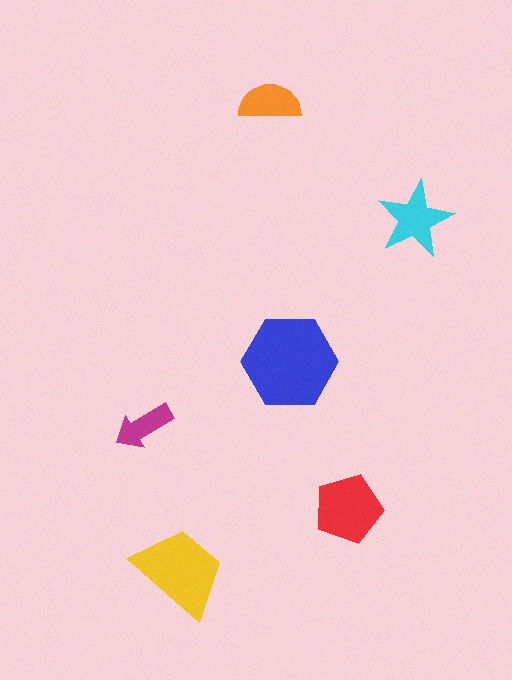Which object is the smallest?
The magenta arrow.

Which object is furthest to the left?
The magenta arrow is leftmost.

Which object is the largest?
The blue hexagon.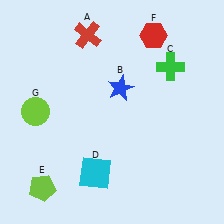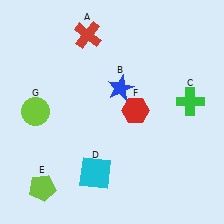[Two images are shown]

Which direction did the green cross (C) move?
The green cross (C) moved down.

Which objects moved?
The objects that moved are: the green cross (C), the red hexagon (F).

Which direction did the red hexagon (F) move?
The red hexagon (F) moved down.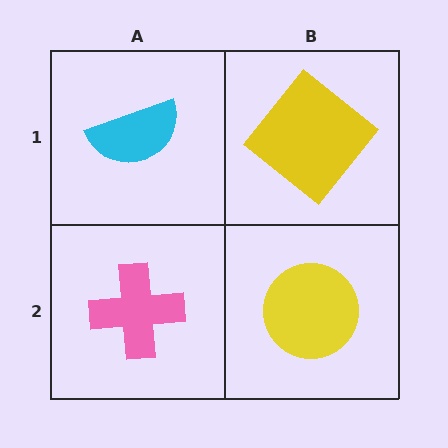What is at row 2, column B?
A yellow circle.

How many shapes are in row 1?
2 shapes.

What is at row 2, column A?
A pink cross.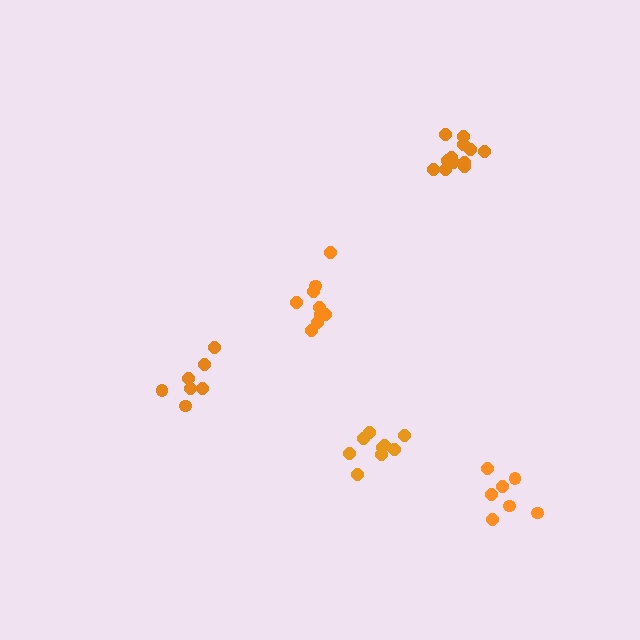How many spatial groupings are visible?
There are 5 spatial groupings.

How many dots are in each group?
Group 1: 12 dots, Group 2: 9 dots, Group 3: 7 dots, Group 4: 7 dots, Group 5: 9 dots (44 total).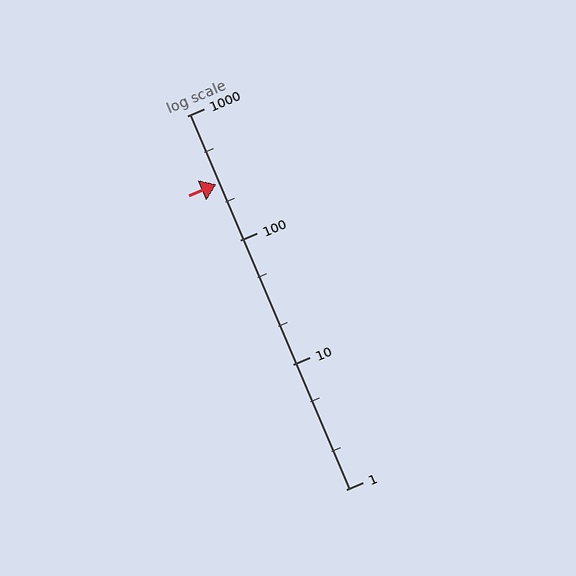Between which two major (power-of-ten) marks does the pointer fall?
The pointer is between 100 and 1000.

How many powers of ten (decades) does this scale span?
The scale spans 3 decades, from 1 to 1000.